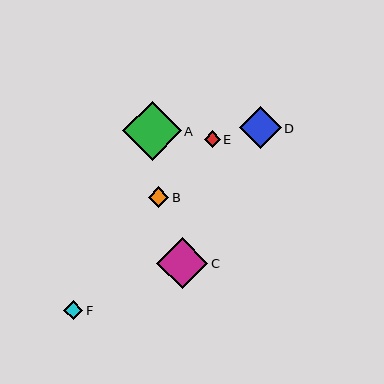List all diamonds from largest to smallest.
From largest to smallest: A, C, D, B, F, E.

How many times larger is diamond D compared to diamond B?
Diamond D is approximately 2.0 times the size of diamond B.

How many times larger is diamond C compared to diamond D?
Diamond C is approximately 1.2 times the size of diamond D.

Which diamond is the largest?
Diamond A is the largest with a size of approximately 59 pixels.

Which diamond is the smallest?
Diamond E is the smallest with a size of approximately 16 pixels.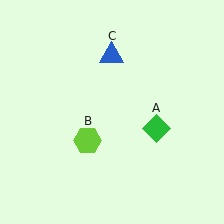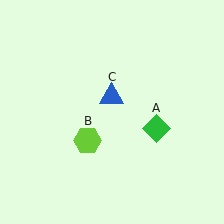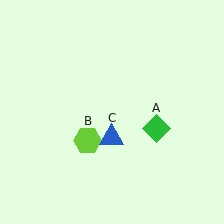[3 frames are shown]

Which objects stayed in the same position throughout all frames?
Green diamond (object A) and lime hexagon (object B) remained stationary.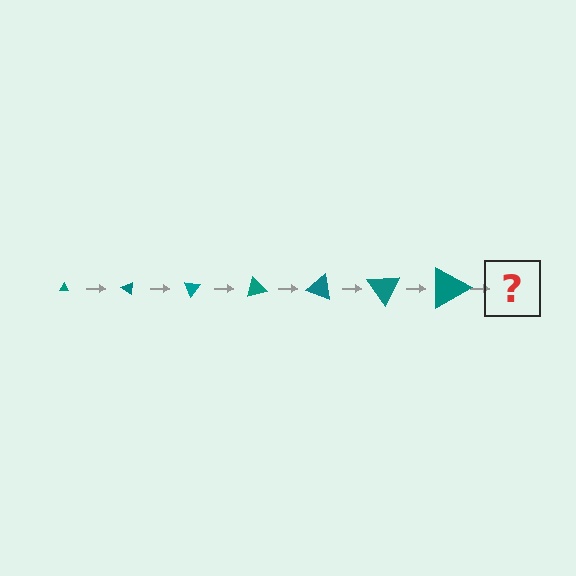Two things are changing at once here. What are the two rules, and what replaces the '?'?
The two rules are that the triangle grows larger each step and it rotates 35 degrees each step. The '?' should be a triangle, larger than the previous one and rotated 245 degrees from the start.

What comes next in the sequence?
The next element should be a triangle, larger than the previous one and rotated 245 degrees from the start.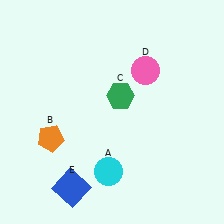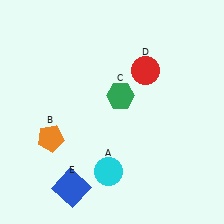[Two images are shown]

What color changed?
The circle (D) changed from pink in Image 1 to red in Image 2.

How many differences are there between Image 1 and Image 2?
There is 1 difference between the two images.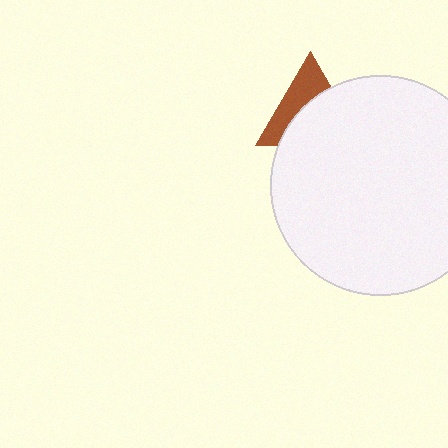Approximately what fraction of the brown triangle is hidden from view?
Roughly 57% of the brown triangle is hidden behind the white circle.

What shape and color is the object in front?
The object in front is a white circle.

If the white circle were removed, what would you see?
You would see the complete brown triangle.